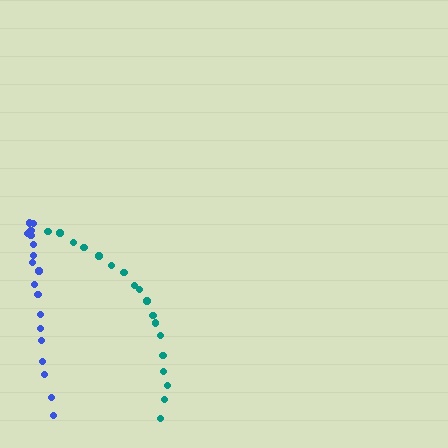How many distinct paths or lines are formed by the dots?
There are 2 distinct paths.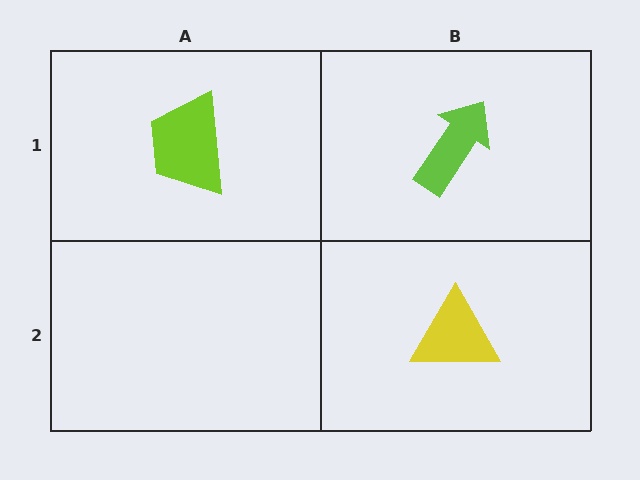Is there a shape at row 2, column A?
No, that cell is empty.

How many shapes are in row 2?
1 shape.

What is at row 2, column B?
A yellow triangle.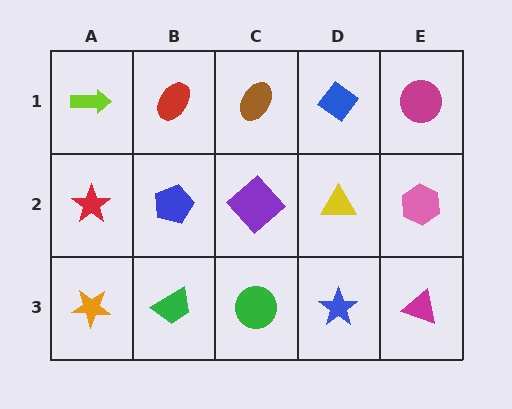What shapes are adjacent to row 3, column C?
A purple diamond (row 2, column C), a green trapezoid (row 3, column B), a blue star (row 3, column D).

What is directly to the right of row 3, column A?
A green trapezoid.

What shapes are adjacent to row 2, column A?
A lime arrow (row 1, column A), an orange star (row 3, column A), a blue pentagon (row 2, column B).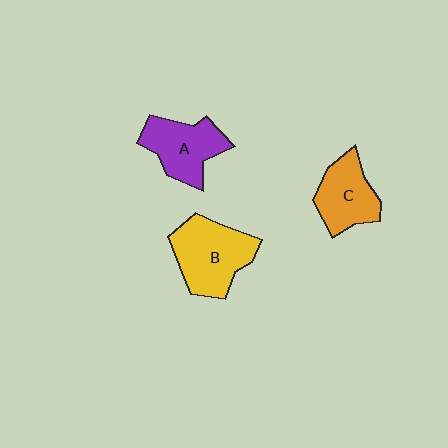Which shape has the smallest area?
Shape C (orange).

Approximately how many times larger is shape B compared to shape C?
Approximately 1.3 times.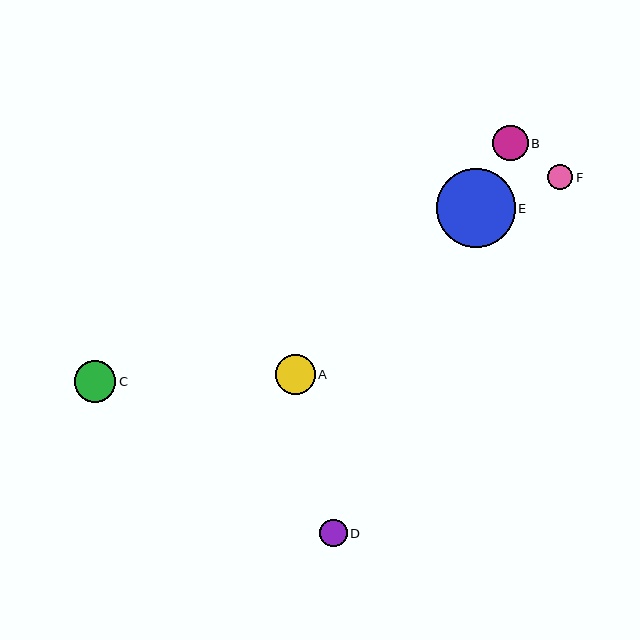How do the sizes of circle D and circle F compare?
Circle D and circle F are approximately the same size.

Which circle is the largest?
Circle E is the largest with a size of approximately 79 pixels.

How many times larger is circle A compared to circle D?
Circle A is approximately 1.5 times the size of circle D.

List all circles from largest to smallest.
From largest to smallest: E, C, A, B, D, F.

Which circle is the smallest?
Circle F is the smallest with a size of approximately 25 pixels.